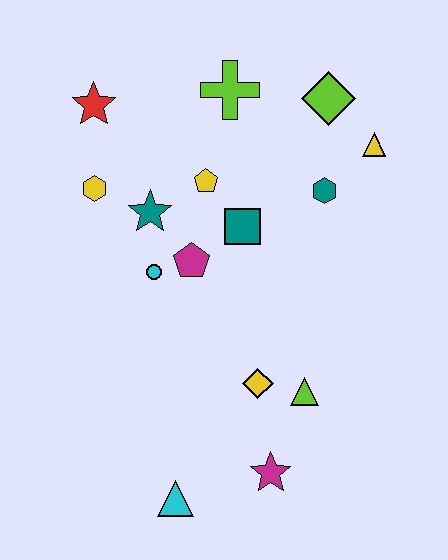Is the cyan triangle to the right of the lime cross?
No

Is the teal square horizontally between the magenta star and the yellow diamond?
No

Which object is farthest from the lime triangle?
The red star is farthest from the lime triangle.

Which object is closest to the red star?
The yellow hexagon is closest to the red star.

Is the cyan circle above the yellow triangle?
No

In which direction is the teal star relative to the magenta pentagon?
The teal star is above the magenta pentagon.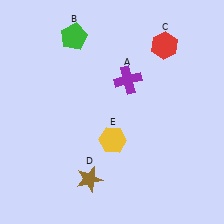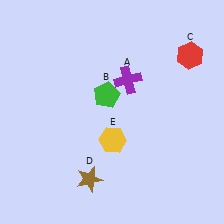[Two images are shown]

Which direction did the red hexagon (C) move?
The red hexagon (C) moved right.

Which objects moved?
The objects that moved are: the green pentagon (B), the red hexagon (C).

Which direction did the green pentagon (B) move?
The green pentagon (B) moved down.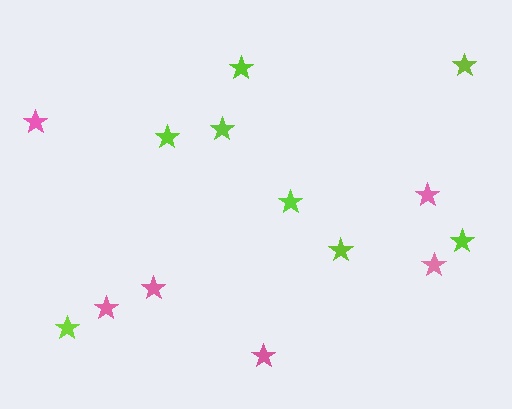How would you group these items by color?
There are 2 groups: one group of pink stars (6) and one group of lime stars (8).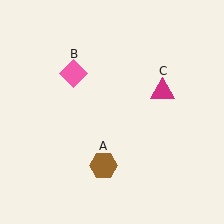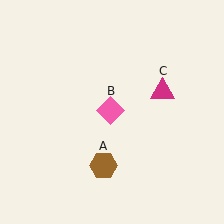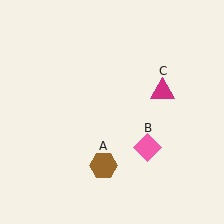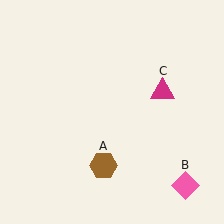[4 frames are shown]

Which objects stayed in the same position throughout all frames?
Brown hexagon (object A) and magenta triangle (object C) remained stationary.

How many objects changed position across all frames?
1 object changed position: pink diamond (object B).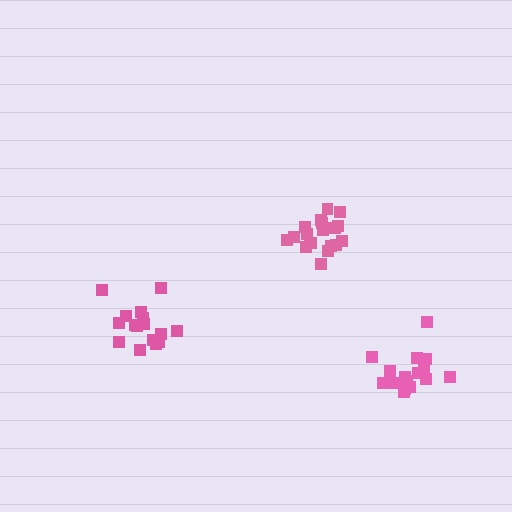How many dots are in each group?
Group 1: 17 dots, Group 2: 20 dots, Group 3: 16 dots (53 total).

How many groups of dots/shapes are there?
There are 3 groups.